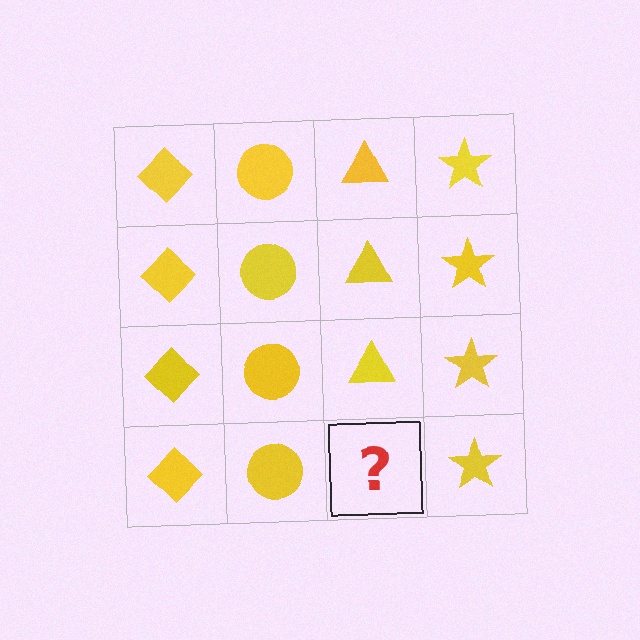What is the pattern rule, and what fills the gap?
The rule is that each column has a consistent shape. The gap should be filled with a yellow triangle.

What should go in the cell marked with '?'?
The missing cell should contain a yellow triangle.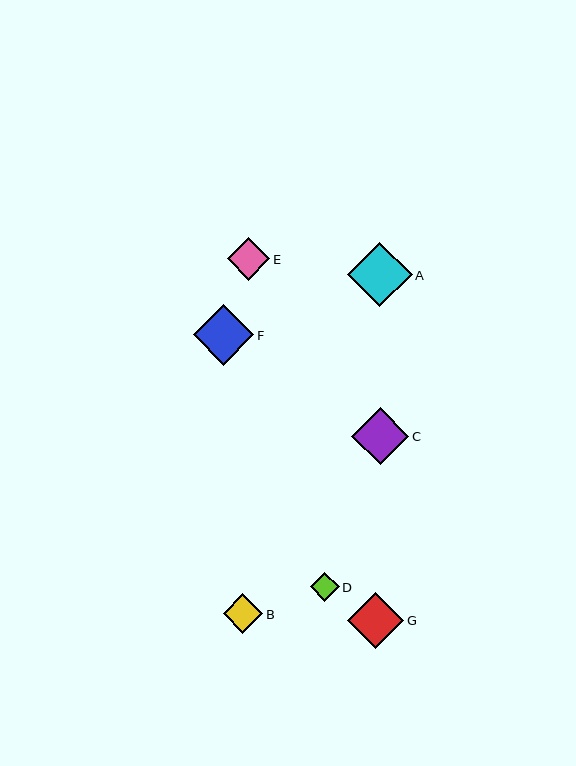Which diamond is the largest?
Diamond A is the largest with a size of approximately 65 pixels.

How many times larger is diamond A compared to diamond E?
Diamond A is approximately 1.5 times the size of diamond E.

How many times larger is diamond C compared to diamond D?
Diamond C is approximately 2.0 times the size of diamond D.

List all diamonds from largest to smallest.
From largest to smallest: A, F, C, G, E, B, D.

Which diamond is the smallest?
Diamond D is the smallest with a size of approximately 29 pixels.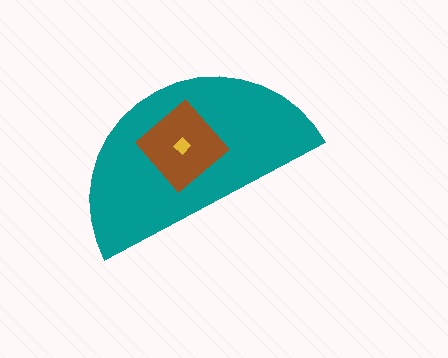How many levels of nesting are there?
3.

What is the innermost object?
The yellow diamond.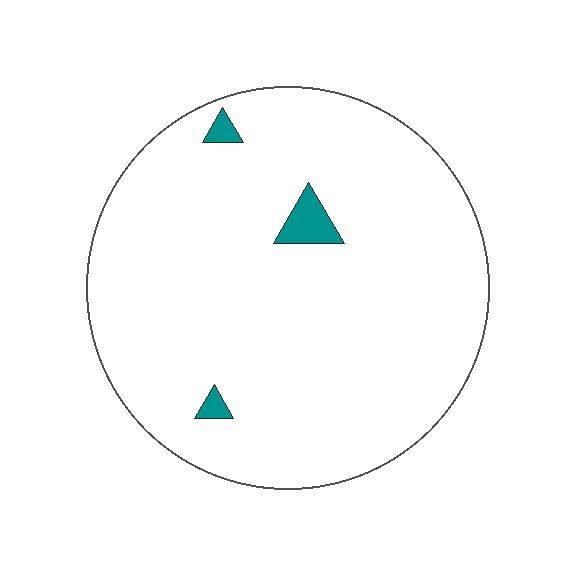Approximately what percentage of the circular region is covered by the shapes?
Approximately 5%.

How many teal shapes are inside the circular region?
3.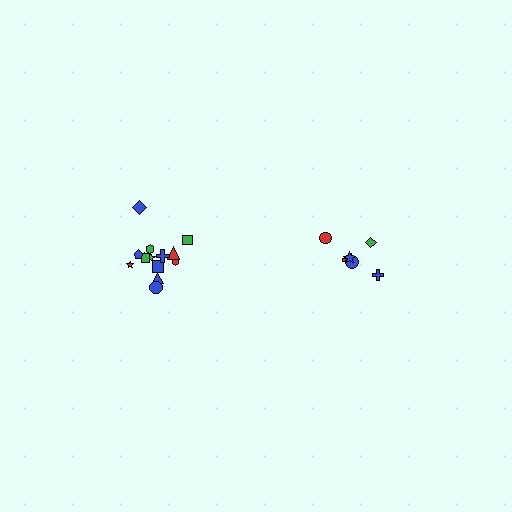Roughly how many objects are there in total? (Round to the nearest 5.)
Roughly 20 objects in total.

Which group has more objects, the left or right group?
The left group.